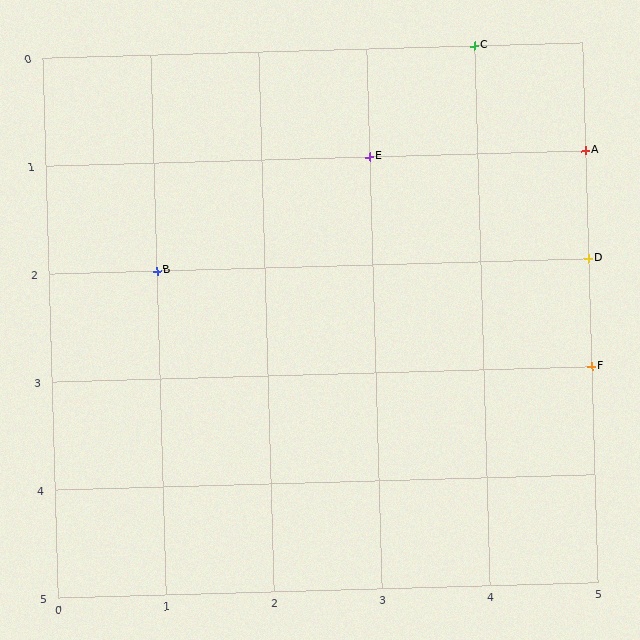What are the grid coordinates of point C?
Point C is at grid coordinates (4, 0).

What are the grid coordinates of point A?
Point A is at grid coordinates (5, 1).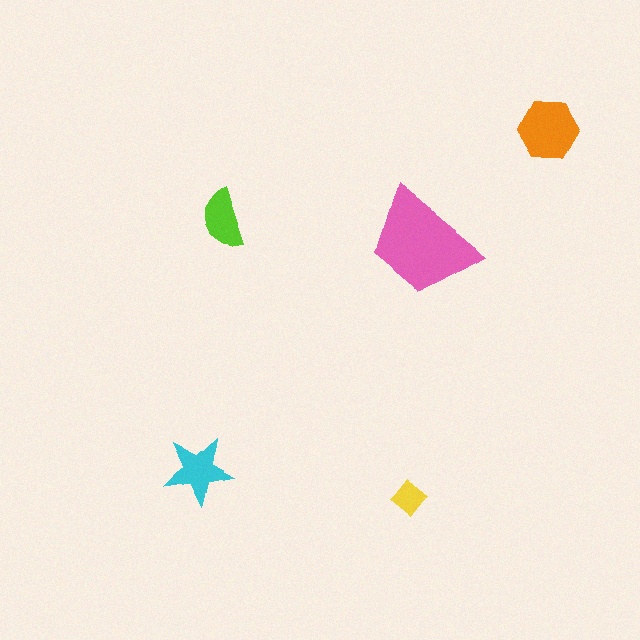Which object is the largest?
The pink trapezoid.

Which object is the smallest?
The yellow diamond.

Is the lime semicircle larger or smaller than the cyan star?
Smaller.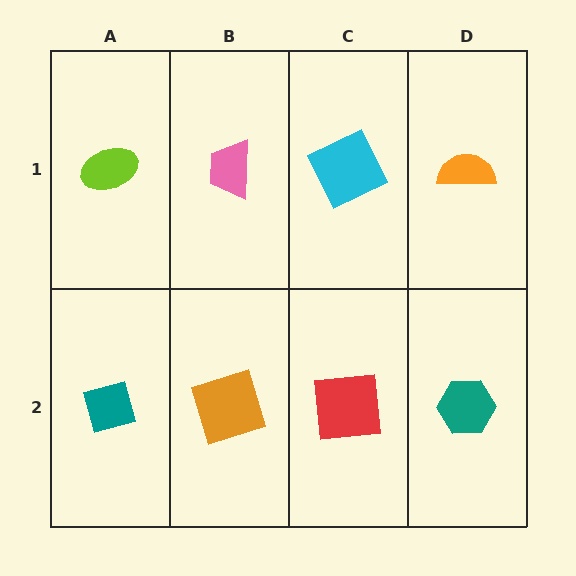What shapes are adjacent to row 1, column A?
A teal diamond (row 2, column A), a pink trapezoid (row 1, column B).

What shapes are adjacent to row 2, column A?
A lime ellipse (row 1, column A), an orange square (row 2, column B).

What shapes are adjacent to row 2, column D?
An orange semicircle (row 1, column D), a red square (row 2, column C).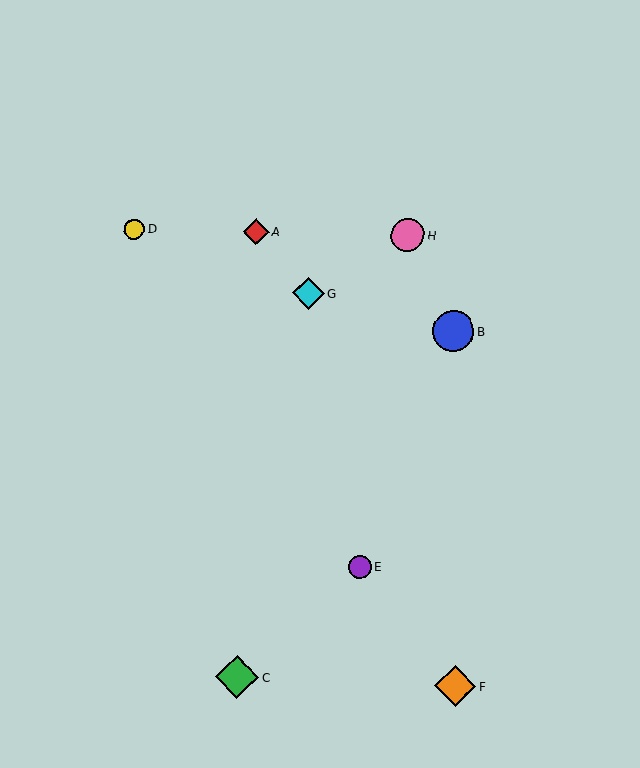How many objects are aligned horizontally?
3 objects (A, D, H) are aligned horizontally.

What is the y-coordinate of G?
Object G is at y≈293.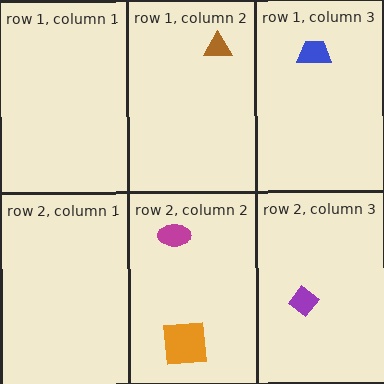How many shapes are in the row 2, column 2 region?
2.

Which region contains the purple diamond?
The row 2, column 3 region.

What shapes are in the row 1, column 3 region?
The blue trapezoid.